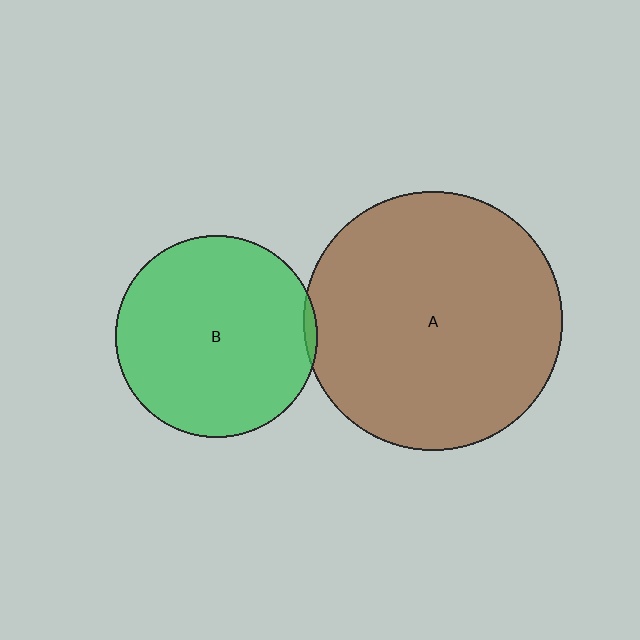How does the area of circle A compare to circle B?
Approximately 1.6 times.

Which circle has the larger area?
Circle A (brown).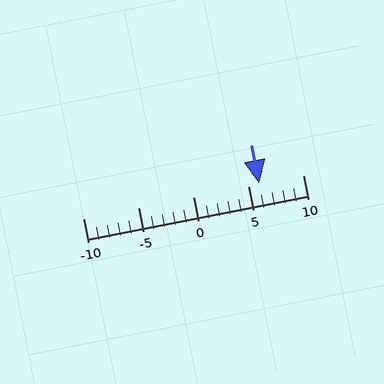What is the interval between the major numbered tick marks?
The major tick marks are spaced 5 units apart.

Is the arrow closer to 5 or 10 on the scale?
The arrow is closer to 5.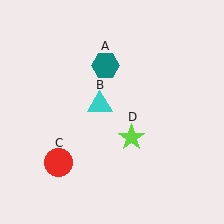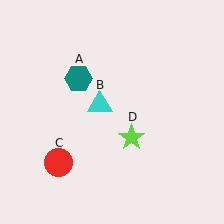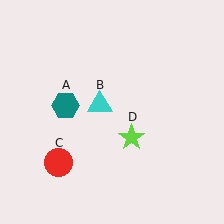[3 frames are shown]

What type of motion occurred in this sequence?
The teal hexagon (object A) rotated counterclockwise around the center of the scene.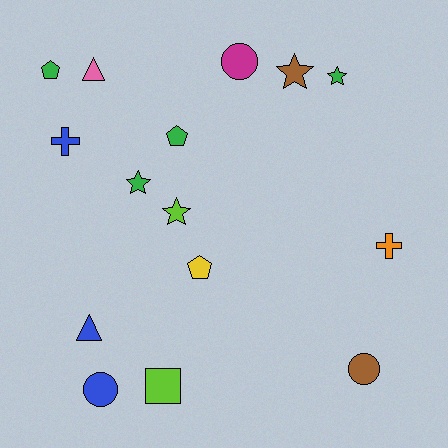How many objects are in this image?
There are 15 objects.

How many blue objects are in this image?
There are 3 blue objects.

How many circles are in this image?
There are 3 circles.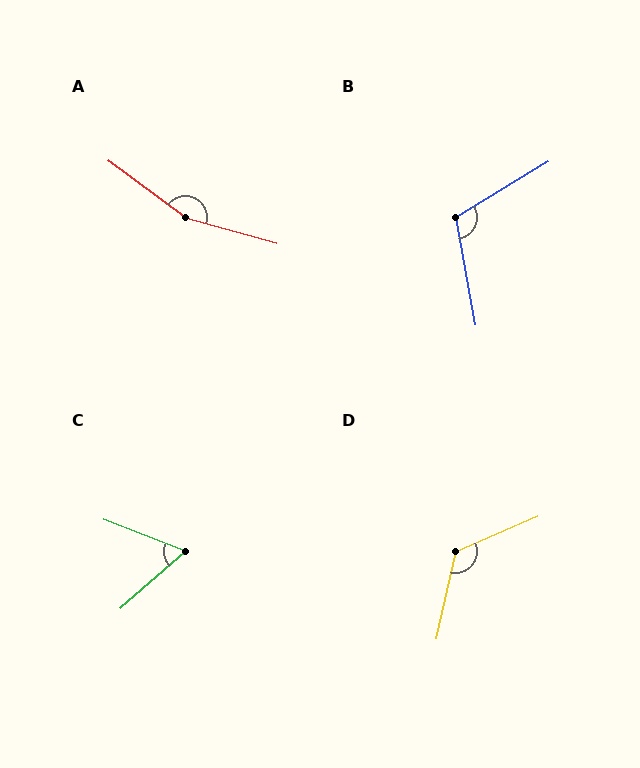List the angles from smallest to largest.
C (62°), B (111°), D (125°), A (159°).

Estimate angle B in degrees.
Approximately 111 degrees.